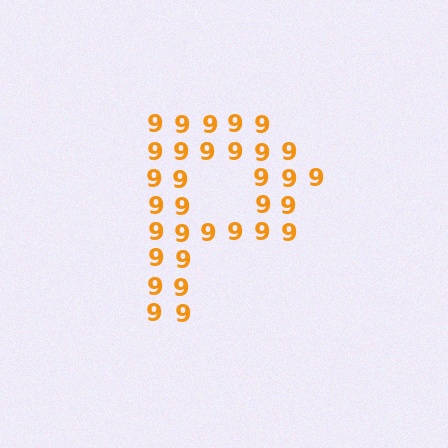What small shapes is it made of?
It is made of small digit 9's.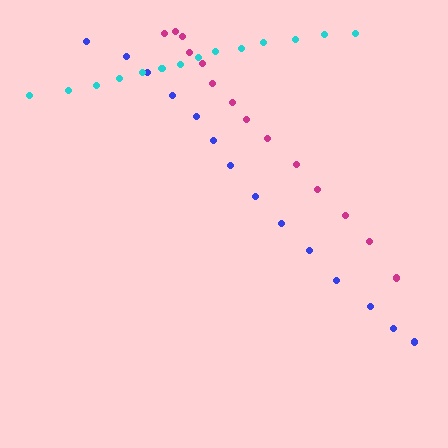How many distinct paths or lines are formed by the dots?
There are 3 distinct paths.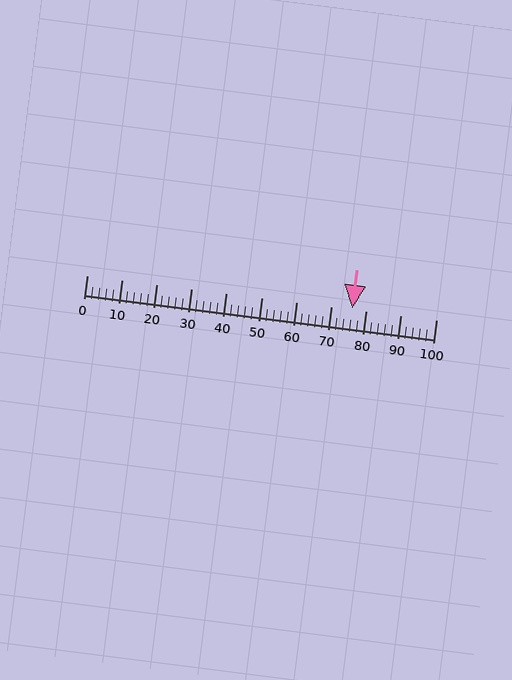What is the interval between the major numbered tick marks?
The major tick marks are spaced 10 units apart.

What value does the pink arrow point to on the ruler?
The pink arrow points to approximately 76.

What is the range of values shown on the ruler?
The ruler shows values from 0 to 100.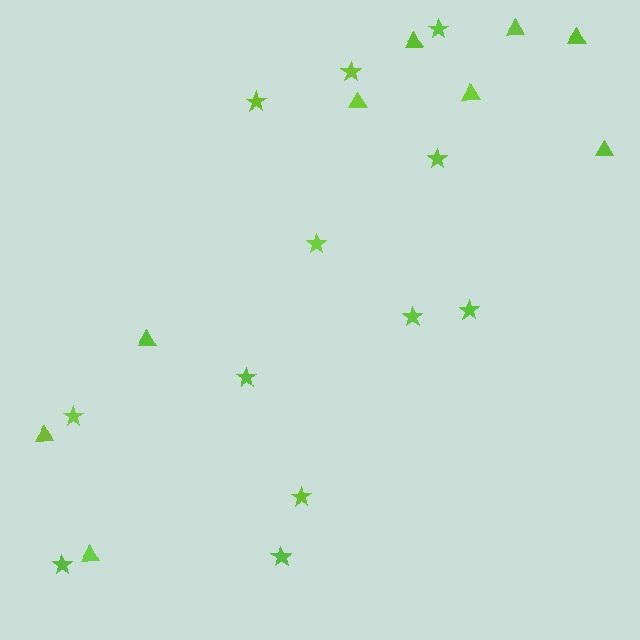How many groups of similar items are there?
There are 2 groups: one group of triangles (9) and one group of stars (12).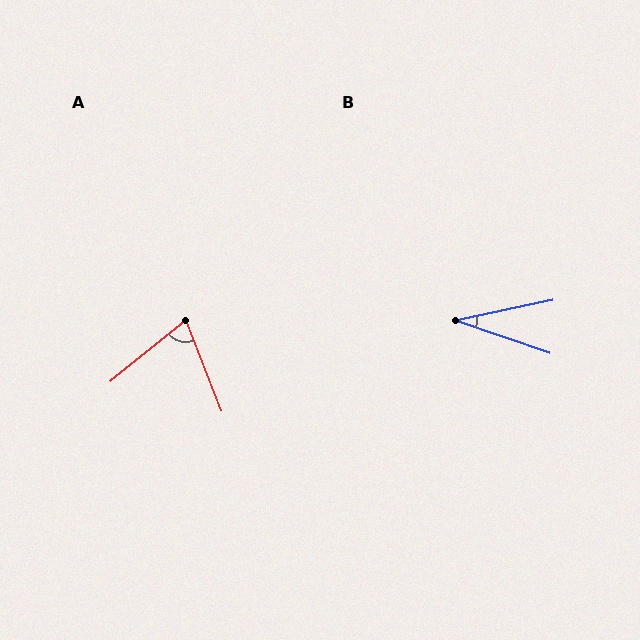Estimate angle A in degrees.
Approximately 72 degrees.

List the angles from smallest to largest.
B (31°), A (72°).